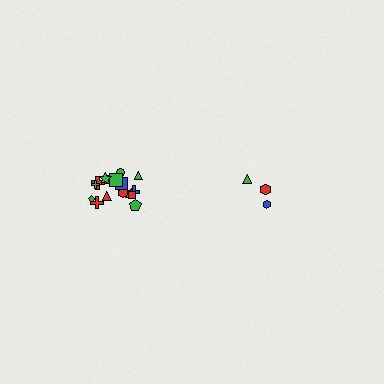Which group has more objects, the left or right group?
The left group.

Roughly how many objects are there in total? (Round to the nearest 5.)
Roughly 20 objects in total.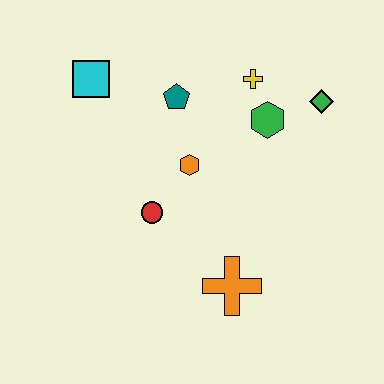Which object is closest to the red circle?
The orange hexagon is closest to the red circle.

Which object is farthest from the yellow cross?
The orange cross is farthest from the yellow cross.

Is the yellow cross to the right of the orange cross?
Yes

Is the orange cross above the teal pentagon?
No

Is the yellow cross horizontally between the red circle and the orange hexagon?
No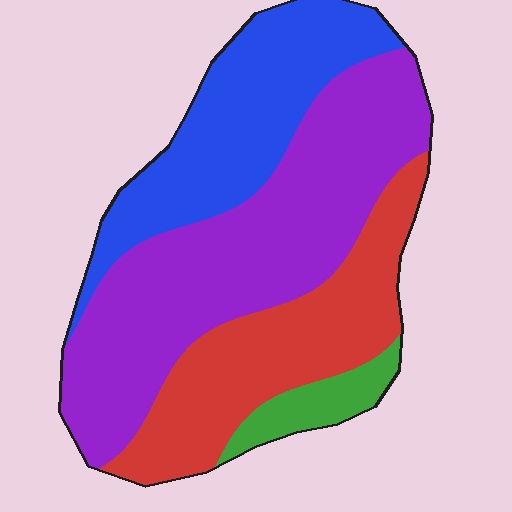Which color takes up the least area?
Green, at roughly 5%.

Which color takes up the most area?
Purple, at roughly 45%.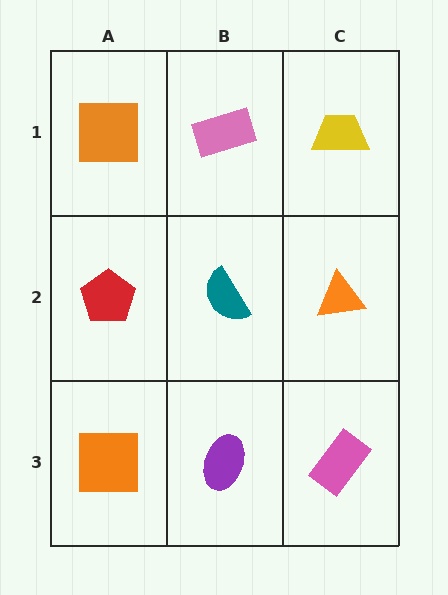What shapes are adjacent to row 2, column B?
A pink rectangle (row 1, column B), a purple ellipse (row 3, column B), a red pentagon (row 2, column A), an orange triangle (row 2, column C).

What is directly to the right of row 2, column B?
An orange triangle.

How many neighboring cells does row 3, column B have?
3.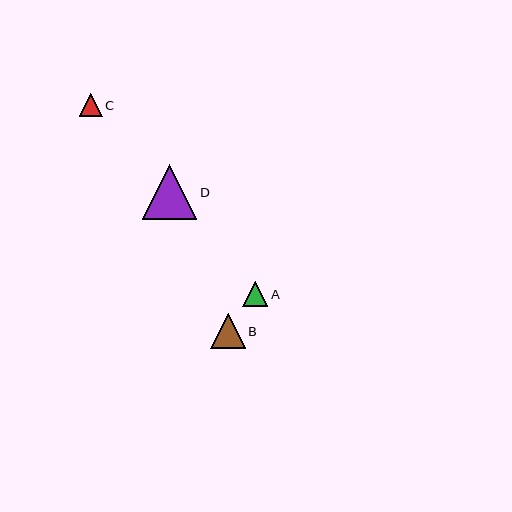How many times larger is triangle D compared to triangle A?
Triangle D is approximately 2.2 times the size of triangle A.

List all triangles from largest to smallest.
From largest to smallest: D, B, A, C.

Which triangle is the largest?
Triangle D is the largest with a size of approximately 55 pixels.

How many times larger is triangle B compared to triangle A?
Triangle B is approximately 1.4 times the size of triangle A.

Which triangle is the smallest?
Triangle C is the smallest with a size of approximately 23 pixels.